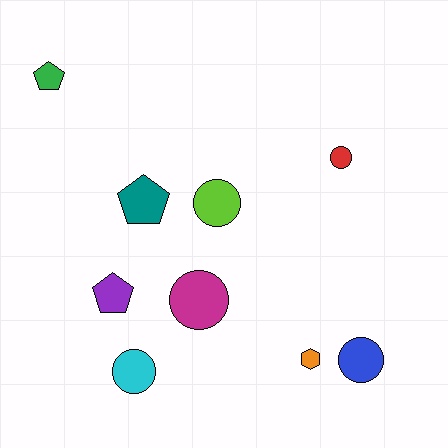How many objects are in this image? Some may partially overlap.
There are 9 objects.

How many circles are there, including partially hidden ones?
There are 5 circles.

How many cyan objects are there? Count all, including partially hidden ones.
There is 1 cyan object.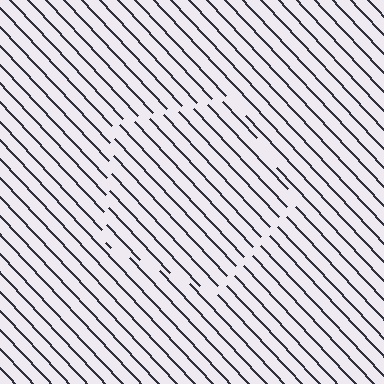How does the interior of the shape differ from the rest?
The interior of the shape contains the same grating, shifted by half a period — the contour is defined by the phase discontinuity where line-ends from the inner and outer gratings abut.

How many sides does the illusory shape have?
5 sides — the line-ends trace a pentagon.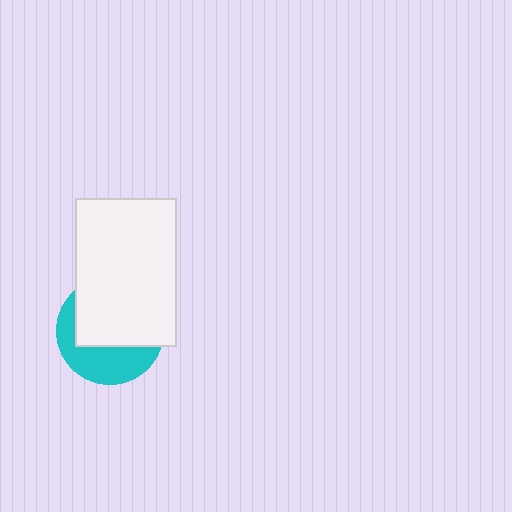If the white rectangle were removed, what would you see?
You would see the complete cyan circle.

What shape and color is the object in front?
The object in front is a white rectangle.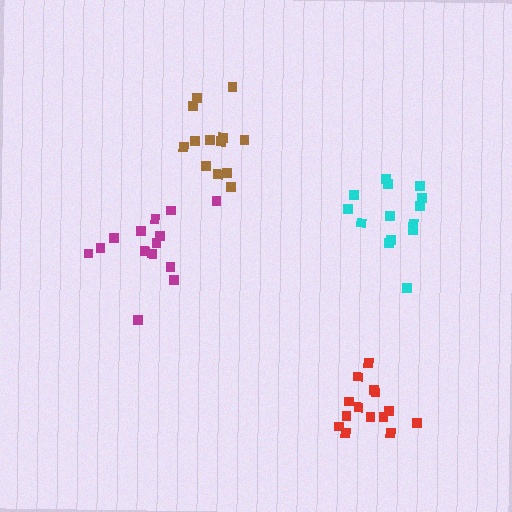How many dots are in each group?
Group 1: 13 dots, Group 2: 14 dots, Group 3: 14 dots, Group 4: 14 dots (55 total).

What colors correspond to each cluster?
The clusters are colored: brown, cyan, magenta, red.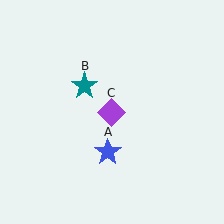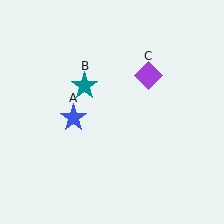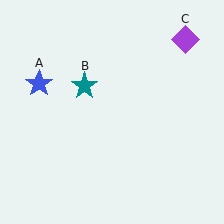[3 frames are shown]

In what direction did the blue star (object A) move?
The blue star (object A) moved up and to the left.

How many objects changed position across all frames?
2 objects changed position: blue star (object A), purple diamond (object C).